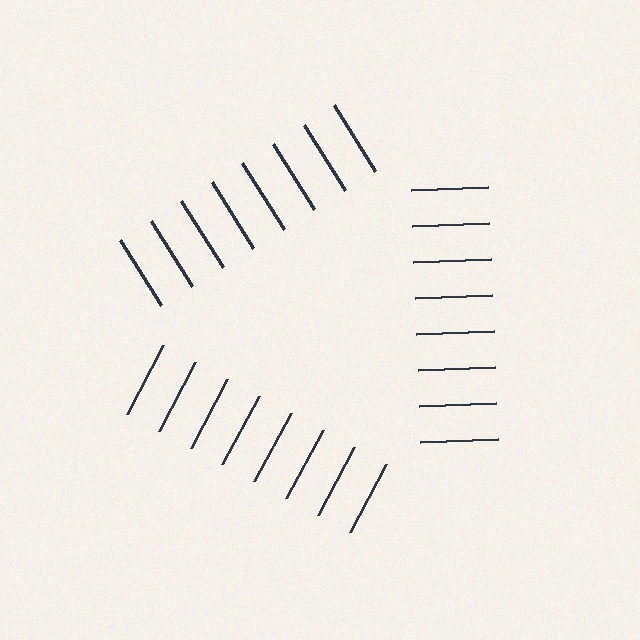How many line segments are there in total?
24 — 8 along each of the 3 edges.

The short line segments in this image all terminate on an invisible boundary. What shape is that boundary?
An illusory triangle — the line segments terminate on its edges but no continuous stroke is drawn.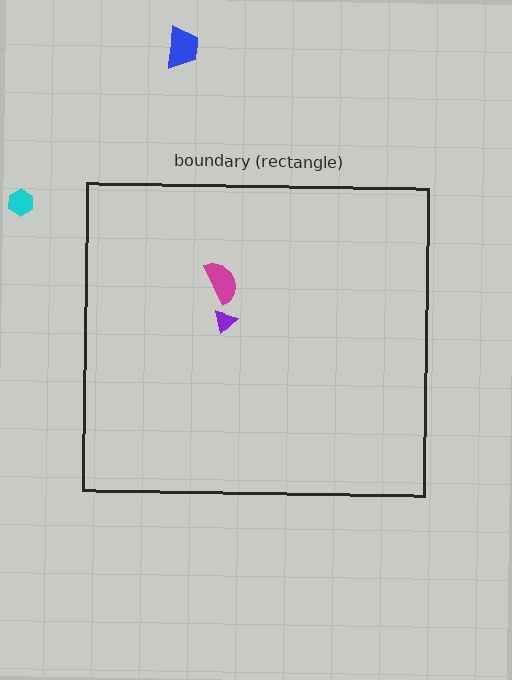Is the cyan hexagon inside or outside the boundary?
Outside.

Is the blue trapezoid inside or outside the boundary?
Outside.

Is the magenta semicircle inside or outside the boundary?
Inside.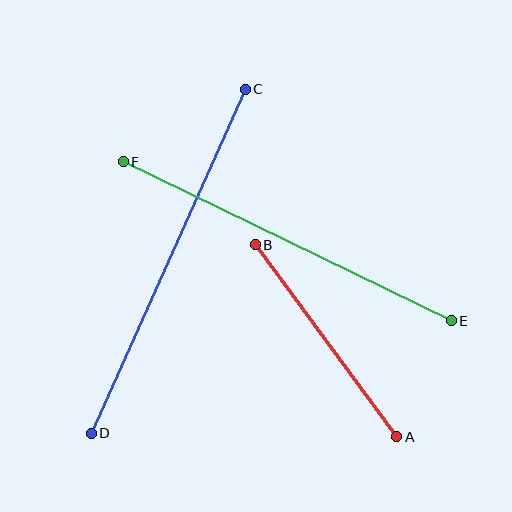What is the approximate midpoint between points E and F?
The midpoint is at approximately (287, 241) pixels.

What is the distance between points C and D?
The distance is approximately 377 pixels.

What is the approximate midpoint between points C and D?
The midpoint is at approximately (168, 261) pixels.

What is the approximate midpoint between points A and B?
The midpoint is at approximately (326, 341) pixels.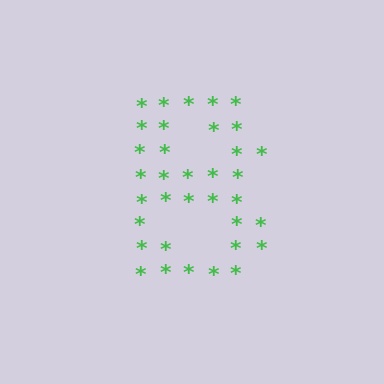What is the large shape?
The large shape is the digit 8.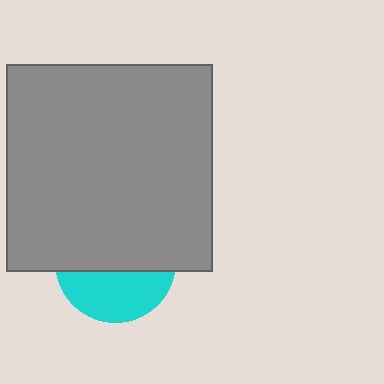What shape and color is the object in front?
The object in front is a gray square.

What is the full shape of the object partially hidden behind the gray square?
The partially hidden object is a cyan circle.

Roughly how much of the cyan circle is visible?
A small part of it is visible (roughly 40%).